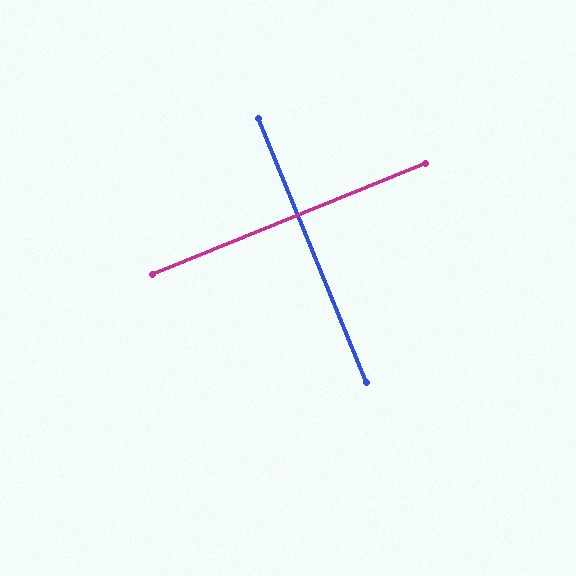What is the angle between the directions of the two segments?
Approximately 90 degrees.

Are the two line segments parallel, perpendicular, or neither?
Perpendicular — they meet at approximately 90°.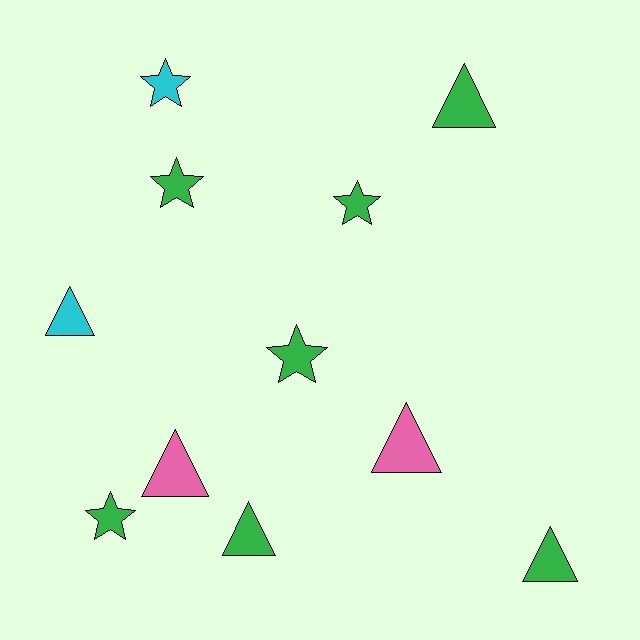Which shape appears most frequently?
Triangle, with 6 objects.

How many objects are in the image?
There are 11 objects.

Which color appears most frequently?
Green, with 7 objects.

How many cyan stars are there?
There is 1 cyan star.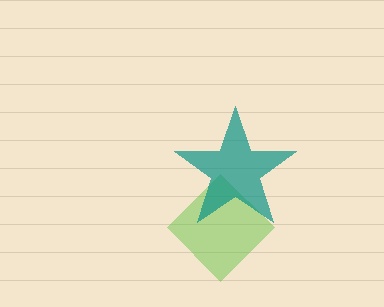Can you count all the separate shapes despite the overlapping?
Yes, there are 2 separate shapes.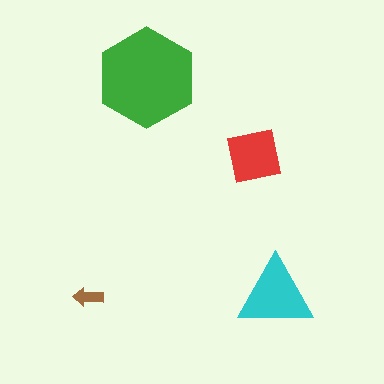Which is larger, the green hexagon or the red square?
The green hexagon.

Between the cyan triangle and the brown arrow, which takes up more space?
The cyan triangle.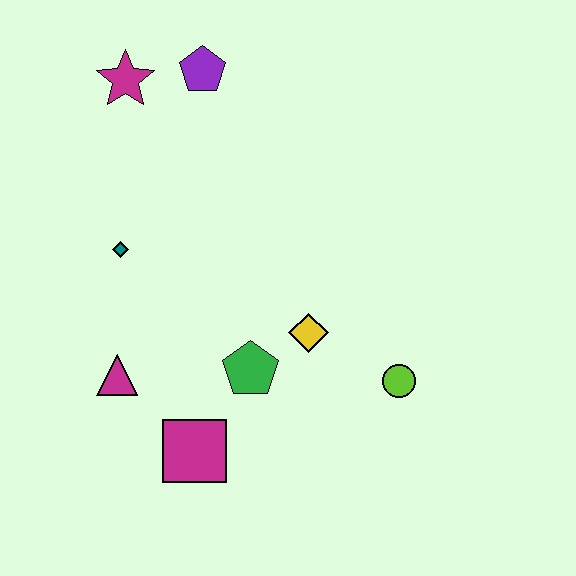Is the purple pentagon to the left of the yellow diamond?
Yes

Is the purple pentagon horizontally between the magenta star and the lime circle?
Yes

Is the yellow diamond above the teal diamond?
No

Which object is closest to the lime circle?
The yellow diamond is closest to the lime circle.